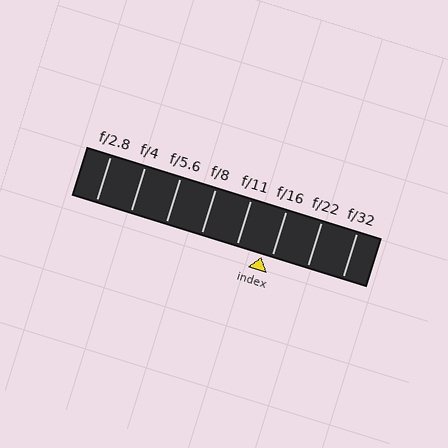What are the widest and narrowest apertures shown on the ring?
The widest aperture shown is f/2.8 and the narrowest is f/32.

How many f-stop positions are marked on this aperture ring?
There are 8 f-stop positions marked.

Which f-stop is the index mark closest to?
The index mark is closest to f/16.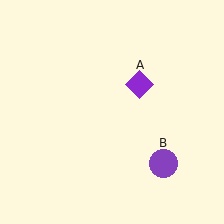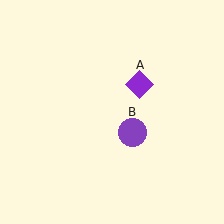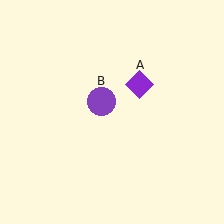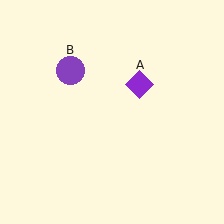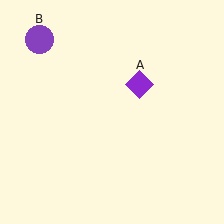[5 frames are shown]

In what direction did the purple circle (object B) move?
The purple circle (object B) moved up and to the left.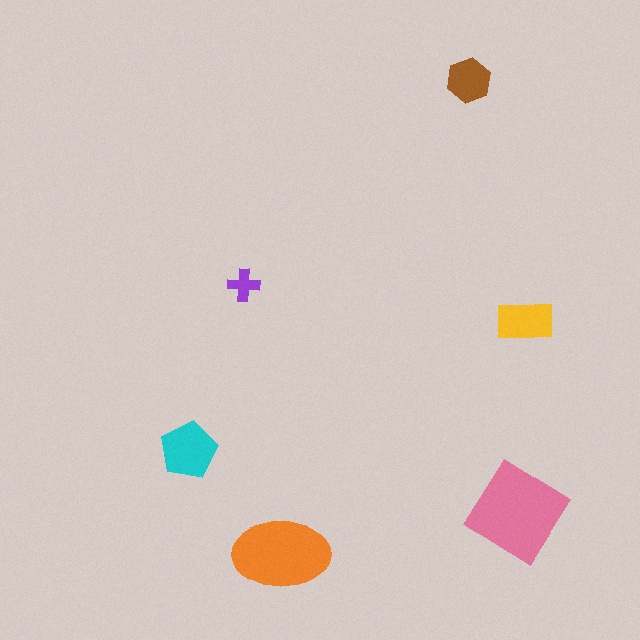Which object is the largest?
The pink diamond.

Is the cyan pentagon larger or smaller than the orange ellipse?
Smaller.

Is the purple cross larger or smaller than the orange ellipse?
Smaller.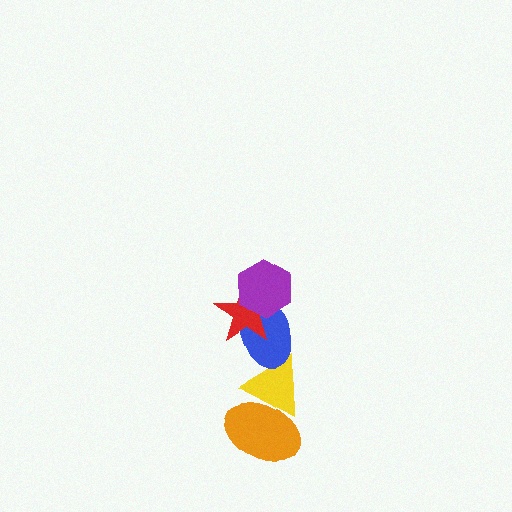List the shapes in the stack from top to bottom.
From top to bottom: the purple hexagon, the red star, the blue ellipse, the yellow triangle, the orange ellipse.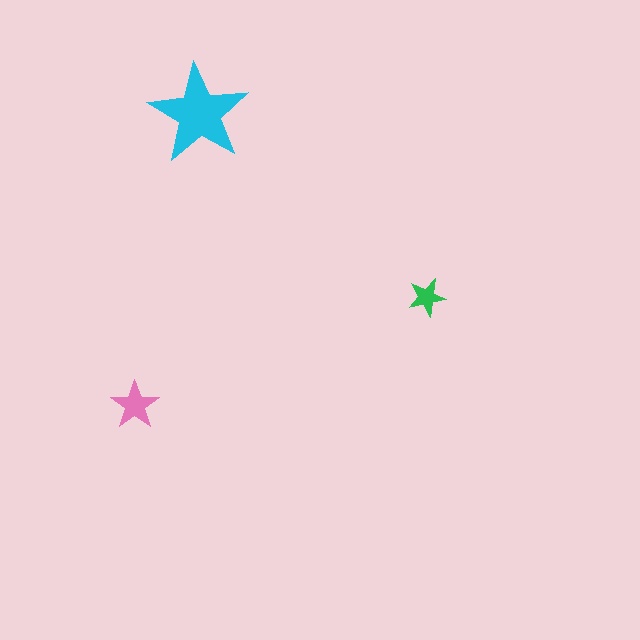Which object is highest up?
The cyan star is topmost.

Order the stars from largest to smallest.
the cyan one, the pink one, the green one.